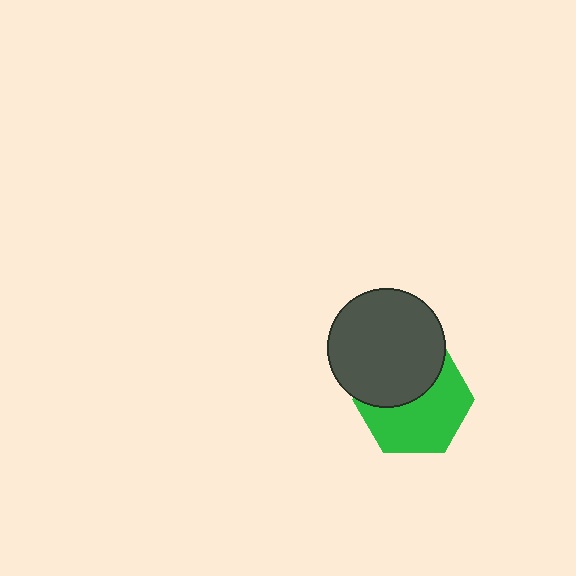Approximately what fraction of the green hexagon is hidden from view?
Roughly 41% of the green hexagon is hidden behind the dark gray circle.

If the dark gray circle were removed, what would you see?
You would see the complete green hexagon.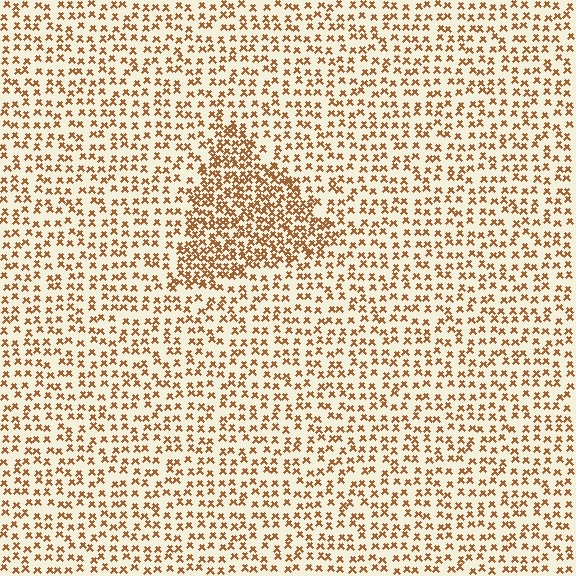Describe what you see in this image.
The image contains small brown elements arranged at two different densities. A triangle-shaped region is visible where the elements are more densely packed than the surrounding area.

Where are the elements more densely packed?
The elements are more densely packed inside the triangle boundary.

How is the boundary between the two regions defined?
The boundary is defined by a change in element density (approximately 2.0x ratio). All elements are the same color, size, and shape.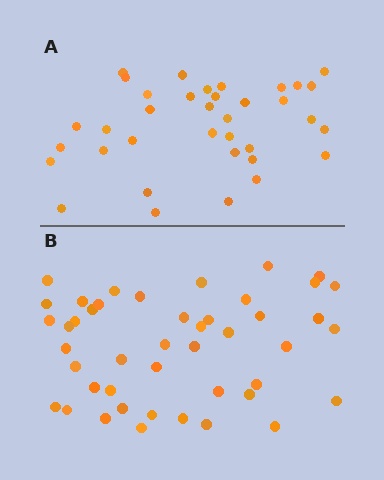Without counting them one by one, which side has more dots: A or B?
Region B (the bottom region) has more dots.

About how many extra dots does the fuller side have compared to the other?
Region B has roughly 8 or so more dots than region A.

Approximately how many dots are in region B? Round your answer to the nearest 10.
About 40 dots. (The exact count is 45, which rounds to 40.)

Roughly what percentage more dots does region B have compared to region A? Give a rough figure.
About 25% more.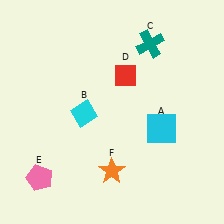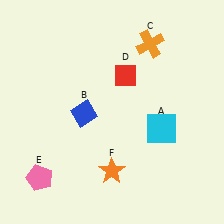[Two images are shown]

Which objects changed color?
B changed from cyan to blue. C changed from teal to orange.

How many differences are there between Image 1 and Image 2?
There are 2 differences between the two images.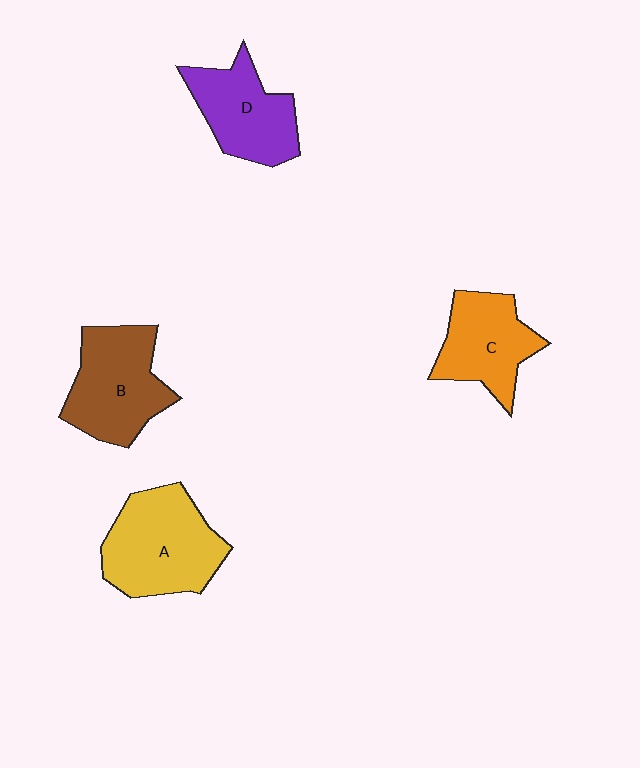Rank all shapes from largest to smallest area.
From largest to smallest: A (yellow), B (brown), D (purple), C (orange).